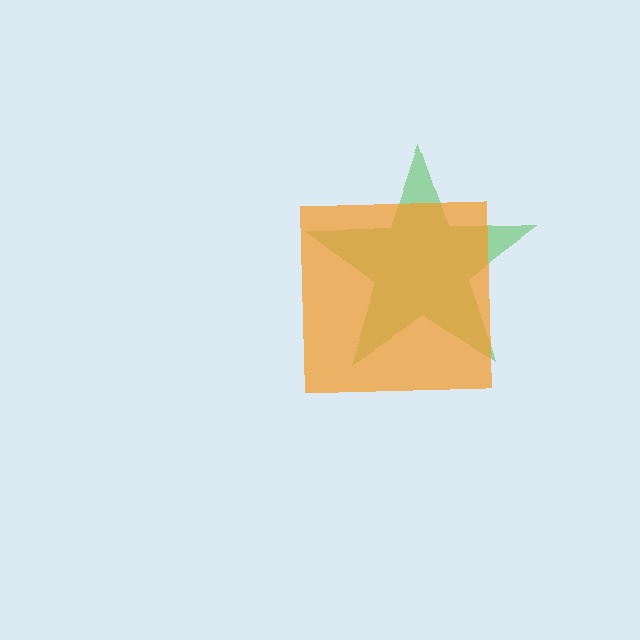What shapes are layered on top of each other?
The layered shapes are: a green star, an orange square.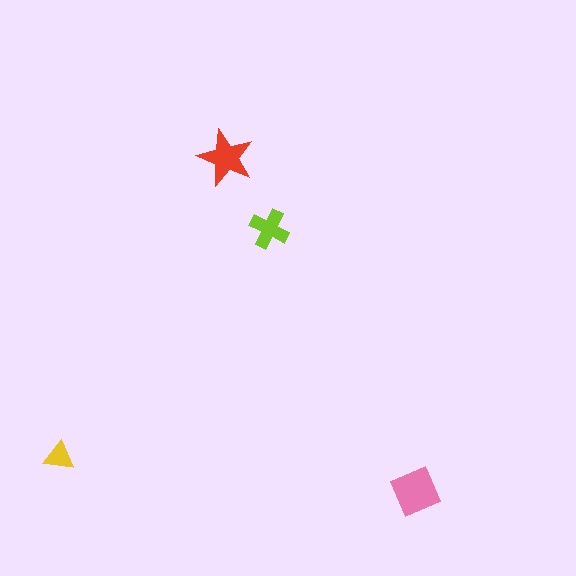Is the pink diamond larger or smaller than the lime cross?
Larger.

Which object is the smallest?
The yellow triangle.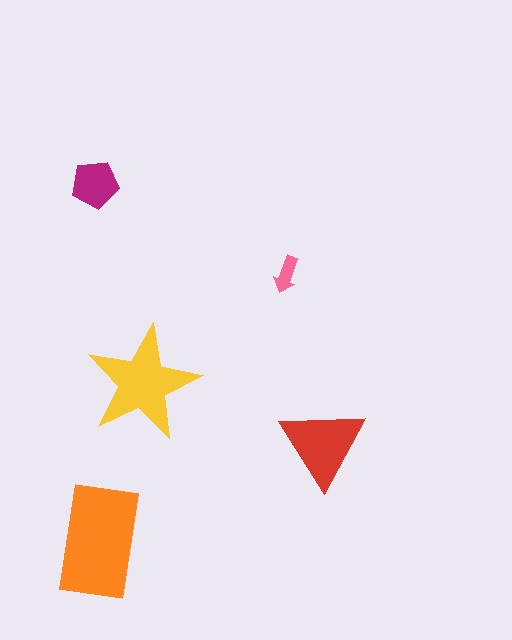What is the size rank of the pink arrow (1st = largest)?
5th.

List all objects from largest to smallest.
The orange rectangle, the yellow star, the red triangle, the magenta pentagon, the pink arrow.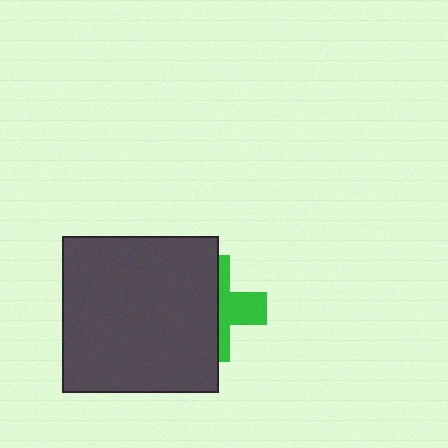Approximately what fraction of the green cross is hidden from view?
Roughly 60% of the green cross is hidden behind the dark gray square.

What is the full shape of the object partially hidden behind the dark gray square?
The partially hidden object is a green cross.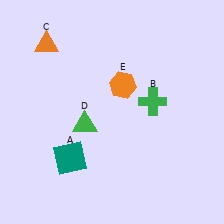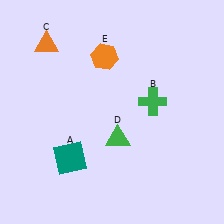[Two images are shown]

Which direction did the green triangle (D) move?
The green triangle (D) moved right.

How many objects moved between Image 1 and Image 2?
2 objects moved between the two images.